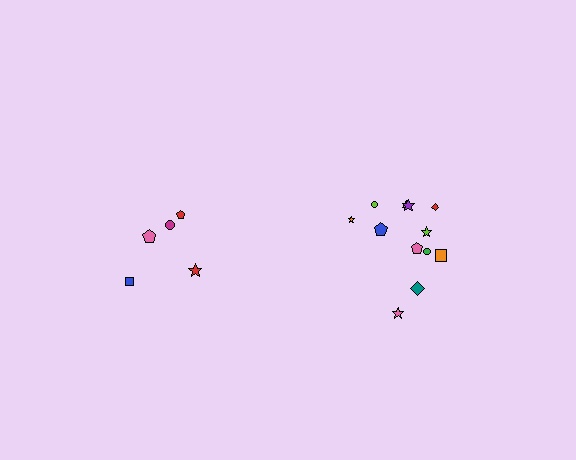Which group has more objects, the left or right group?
The right group.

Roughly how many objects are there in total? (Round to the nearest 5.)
Roughly 15 objects in total.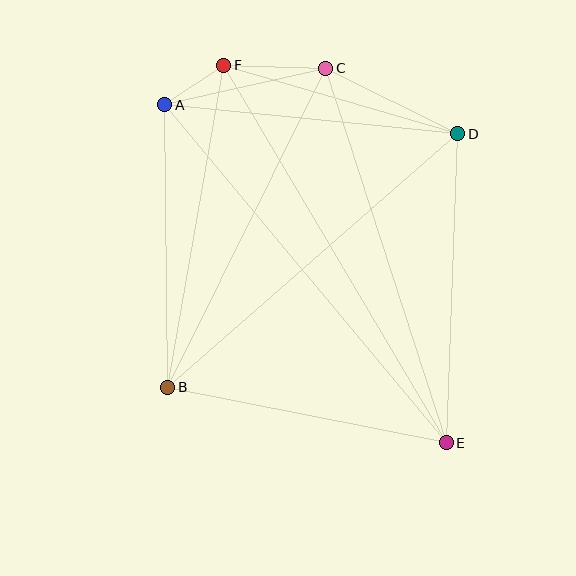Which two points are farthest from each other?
Points A and E are farthest from each other.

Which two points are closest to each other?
Points A and F are closest to each other.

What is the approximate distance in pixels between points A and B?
The distance between A and B is approximately 283 pixels.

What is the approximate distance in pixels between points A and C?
The distance between A and C is approximately 165 pixels.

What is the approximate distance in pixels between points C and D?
The distance between C and D is approximately 147 pixels.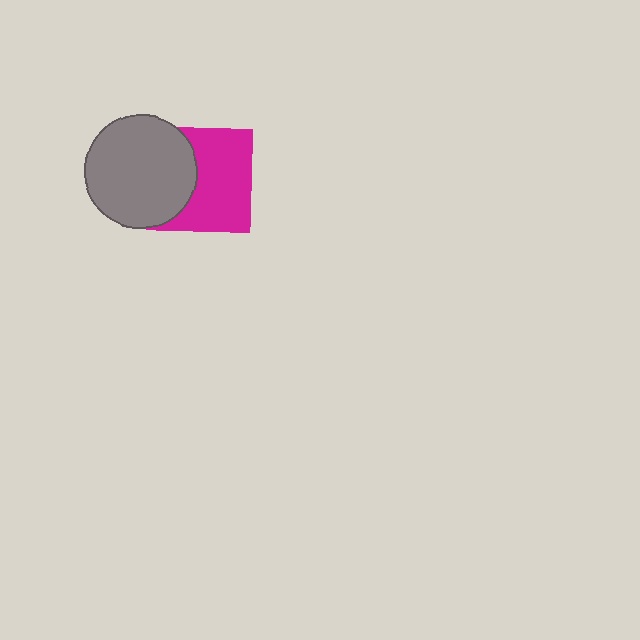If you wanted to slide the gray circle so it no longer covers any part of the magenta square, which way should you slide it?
Slide it left — that is the most direct way to separate the two shapes.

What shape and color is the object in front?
The object in front is a gray circle.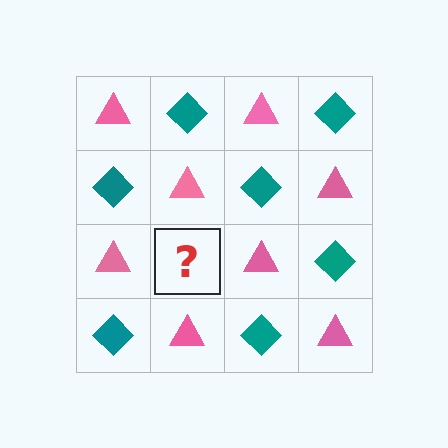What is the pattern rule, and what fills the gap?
The rule is that it alternates pink triangle and teal diamond in a checkerboard pattern. The gap should be filled with a teal diamond.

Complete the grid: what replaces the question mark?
The question mark should be replaced with a teal diamond.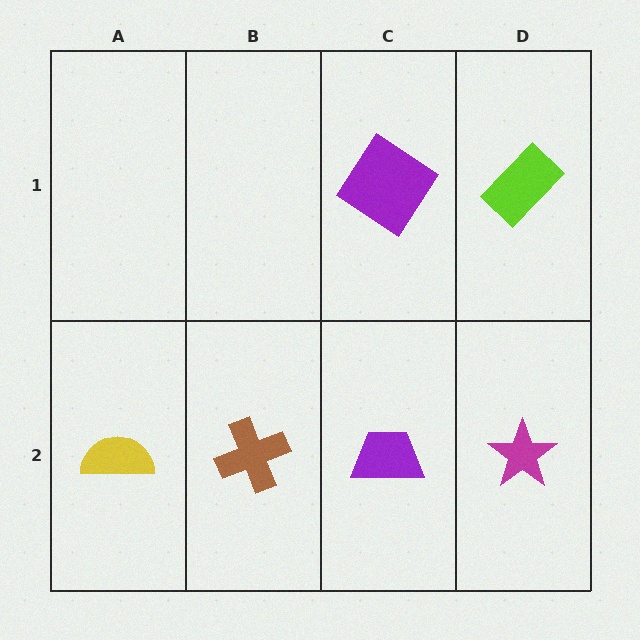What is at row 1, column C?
A purple diamond.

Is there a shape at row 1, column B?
No, that cell is empty.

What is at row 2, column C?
A purple trapezoid.